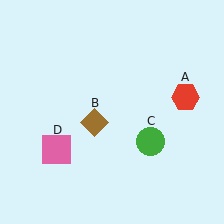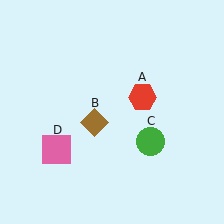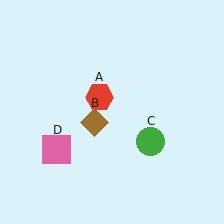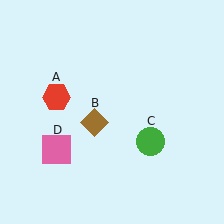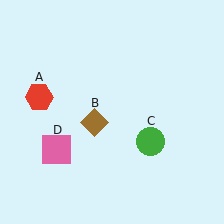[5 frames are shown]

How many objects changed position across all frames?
1 object changed position: red hexagon (object A).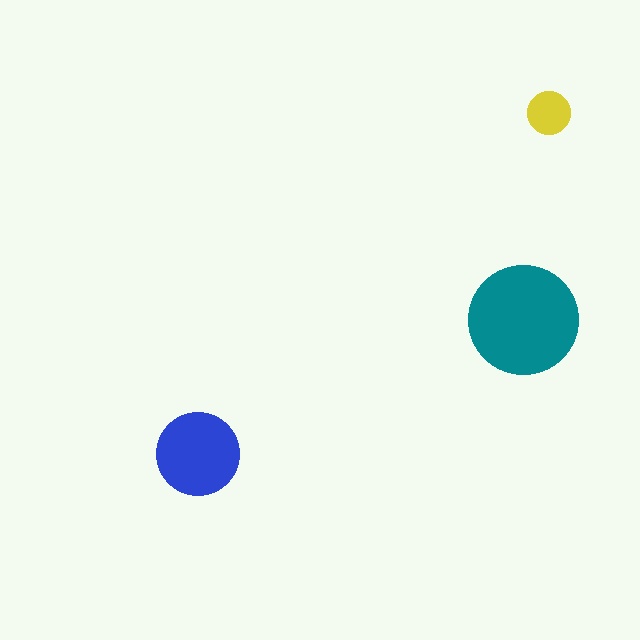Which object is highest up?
The yellow circle is topmost.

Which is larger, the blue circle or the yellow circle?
The blue one.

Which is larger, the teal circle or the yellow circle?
The teal one.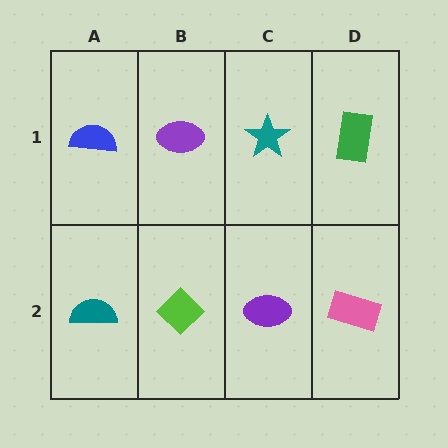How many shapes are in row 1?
4 shapes.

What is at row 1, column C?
A teal star.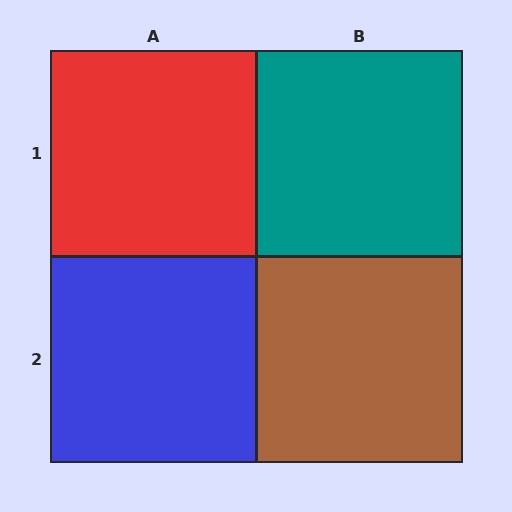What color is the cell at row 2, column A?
Blue.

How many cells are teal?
1 cell is teal.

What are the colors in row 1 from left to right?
Red, teal.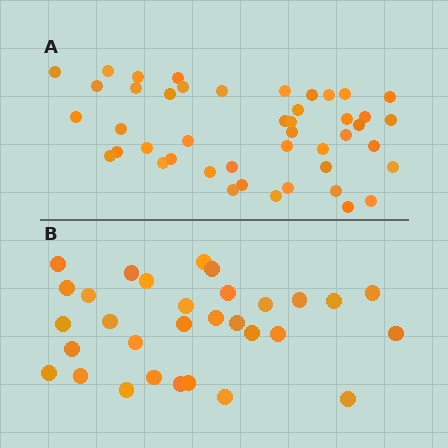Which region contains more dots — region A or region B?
Region A (the top region) has more dots.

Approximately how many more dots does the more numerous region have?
Region A has approximately 15 more dots than region B.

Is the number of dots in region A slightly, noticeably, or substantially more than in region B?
Region A has substantially more. The ratio is roughly 1.5 to 1.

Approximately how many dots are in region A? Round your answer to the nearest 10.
About 40 dots. (The exact count is 45, which rounds to 40.)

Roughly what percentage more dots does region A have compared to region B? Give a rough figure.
About 45% more.